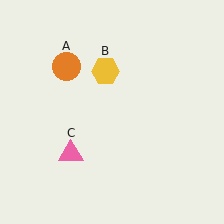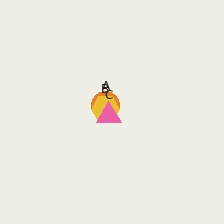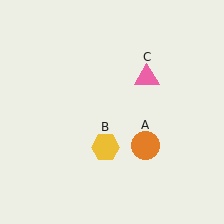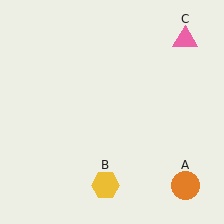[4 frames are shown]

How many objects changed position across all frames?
3 objects changed position: orange circle (object A), yellow hexagon (object B), pink triangle (object C).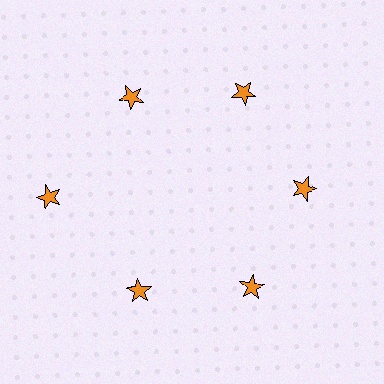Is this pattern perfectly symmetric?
No. The 6 orange stars are arranged in a ring, but one element near the 9 o'clock position is pushed outward from the center, breaking the 6-fold rotational symmetry.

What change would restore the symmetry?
The symmetry would be restored by moving it inward, back onto the ring so that all 6 stars sit at equal angles and equal distance from the center.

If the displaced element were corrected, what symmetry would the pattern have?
It would have 6-fold rotational symmetry — the pattern would map onto itself every 60 degrees.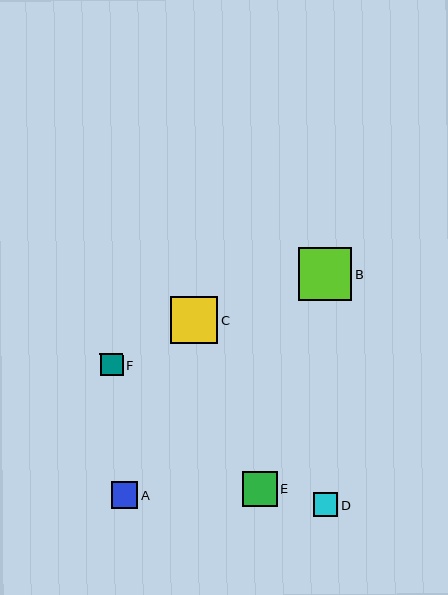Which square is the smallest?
Square F is the smallest with a size of approximately 23 pixels.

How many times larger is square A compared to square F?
Square A is approximately 1.2 times the size of square F.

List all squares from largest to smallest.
From largest to smallest: B, C, E, A, D, F.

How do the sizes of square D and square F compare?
Square D and square F are approximately the same size.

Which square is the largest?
Square B is the largest with a size of approximately 53 pixels.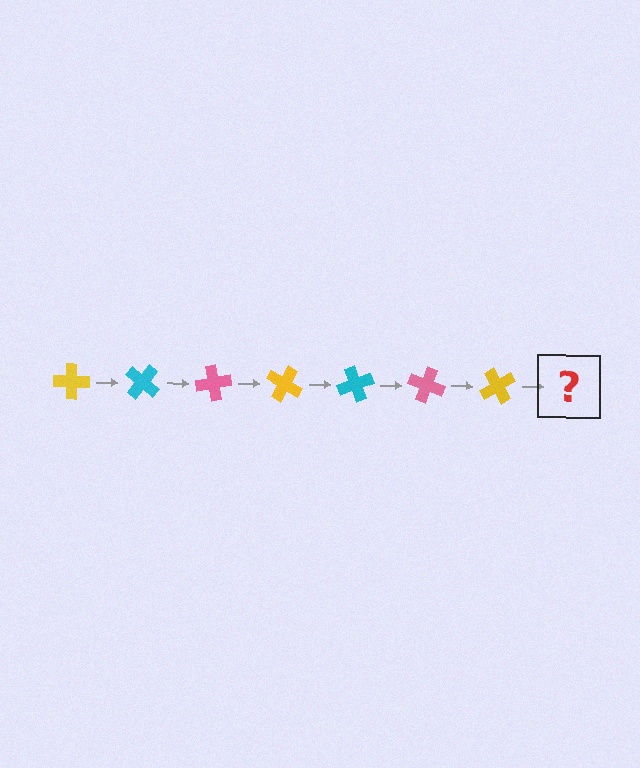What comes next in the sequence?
The next element should be a cyan cross, rotated 280 degrees from the start.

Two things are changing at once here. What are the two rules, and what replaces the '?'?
The two rules are that it rotates 40 degrees each step and the color cycles through yellow, cyan, and pink. The '?' should be a cyan cross, rotated 280 degrees from the start.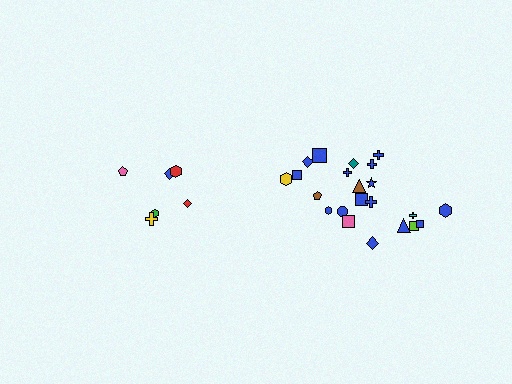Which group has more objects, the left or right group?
The right group.